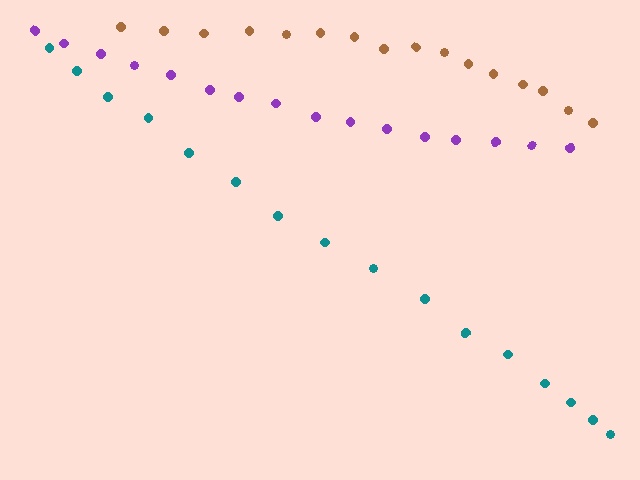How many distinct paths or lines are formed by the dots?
There are 3 distinct paths.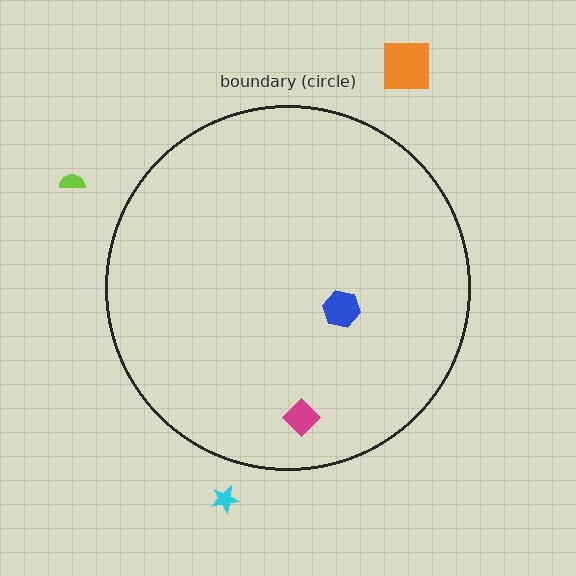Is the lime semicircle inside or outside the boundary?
Outside.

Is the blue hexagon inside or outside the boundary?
Inside.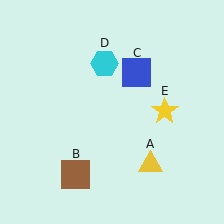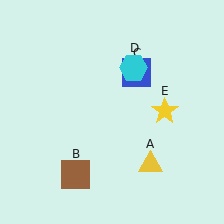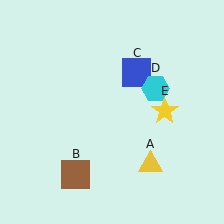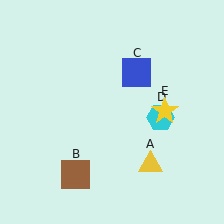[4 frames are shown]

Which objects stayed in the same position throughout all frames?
Yellow triangle (object A) and brown square (object B) and blue square (object C) and yellow star (object E) remained stationary.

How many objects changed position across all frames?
1 object changed position: cyan hexagon (object D).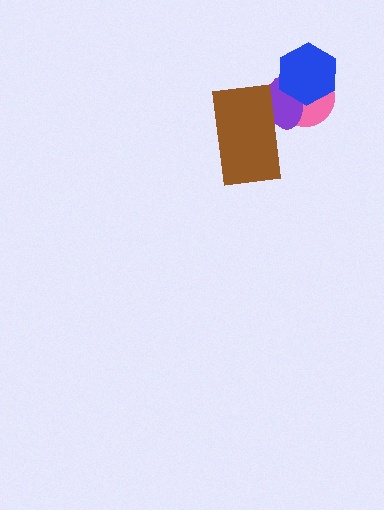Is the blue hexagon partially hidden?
No, no other shape covers it.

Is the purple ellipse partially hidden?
Yes, it is partially covered by another shape.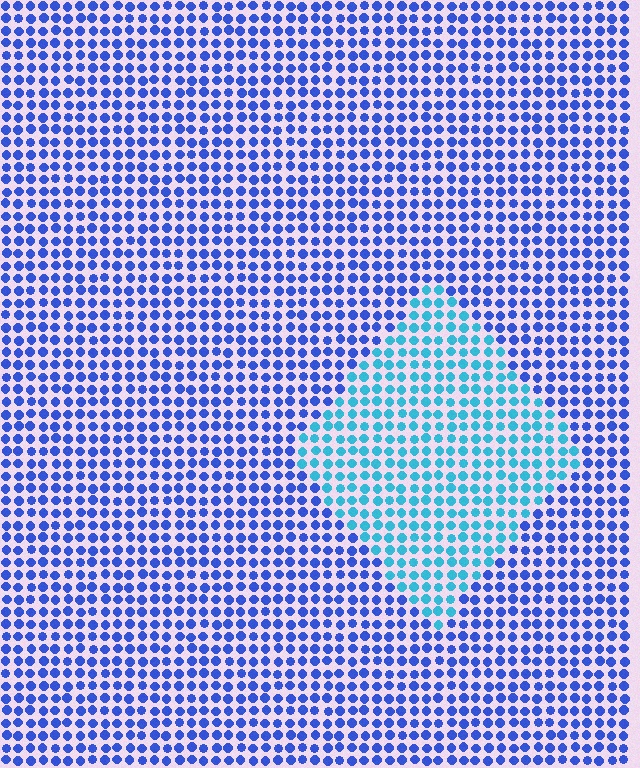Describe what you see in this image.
The image is filled with small blue elements in a uniform arrangement. A diamond-shaped region is visible where the elements are tinted to a slightly different hue, forming a subtle color boundary.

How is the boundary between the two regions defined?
The boundary is defined purely by a slight shift in hue (about 38 degrees). Spacing, size, and orientation are identical on both sides.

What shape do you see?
I see a diamond.